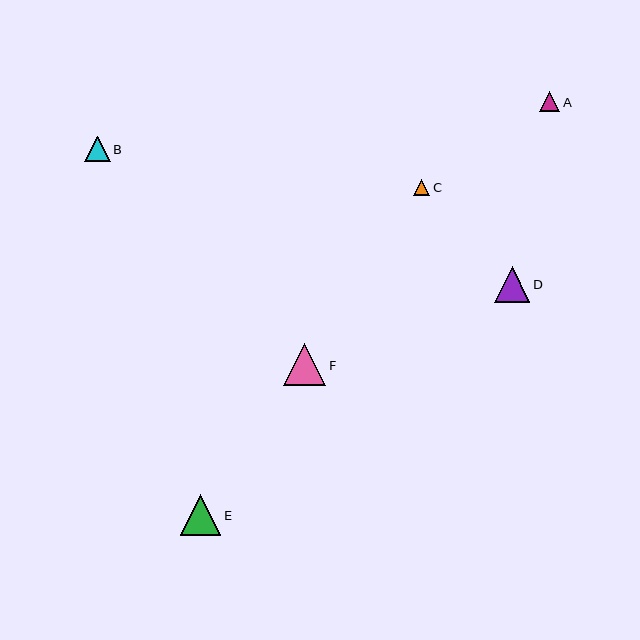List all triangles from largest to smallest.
From largest to smallest: F, E, D, B, A, C.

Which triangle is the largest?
Triangle F is the largest with a size of approximately 42 pixels.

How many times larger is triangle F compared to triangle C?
Triangle F is approximately 2.6 times the size of triangle C.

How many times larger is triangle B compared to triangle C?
Triangle B is approximately 1.6 times the size of triangle C.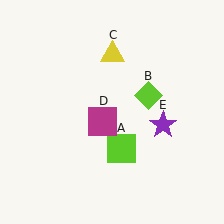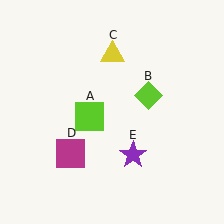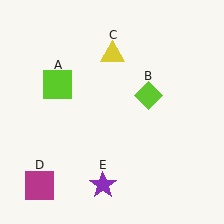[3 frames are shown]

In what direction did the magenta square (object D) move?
The magenta square (object D) moved down and to the left.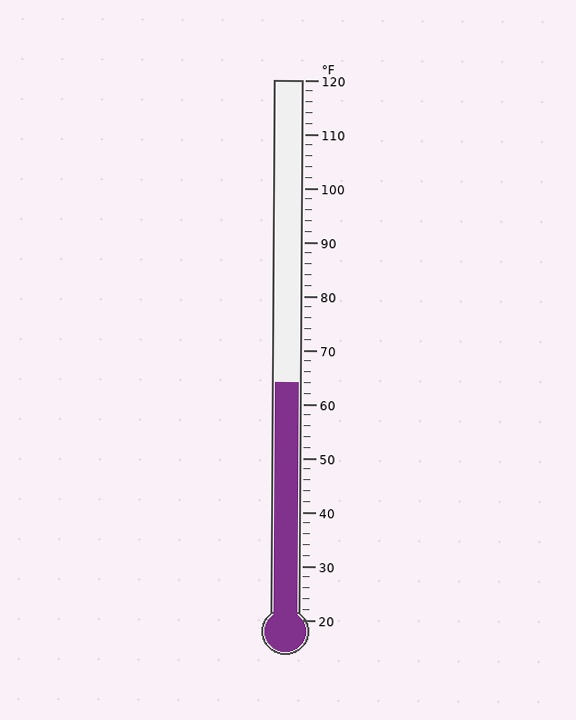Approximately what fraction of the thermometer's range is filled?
The thermometer is filled to approximately 45% of its range.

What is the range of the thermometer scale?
The thermometer scale ranges from 20°F to 120°F.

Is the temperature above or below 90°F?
The temperature is below 90°F.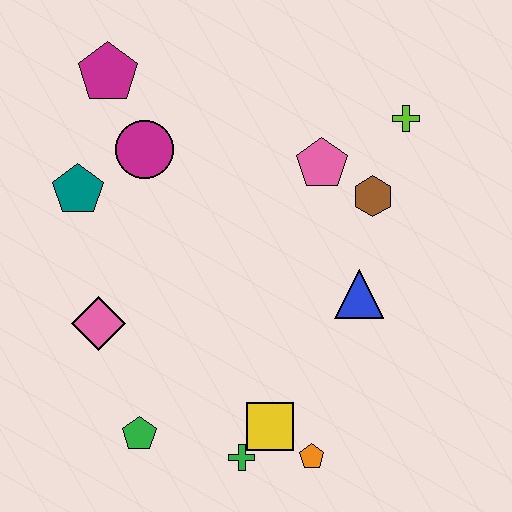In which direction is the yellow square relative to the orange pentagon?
The yellow square is to the left of the orange pentagon.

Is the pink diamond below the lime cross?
Yes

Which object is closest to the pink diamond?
The green pentagon is closest to the pink diamond.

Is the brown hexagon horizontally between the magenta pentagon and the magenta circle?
No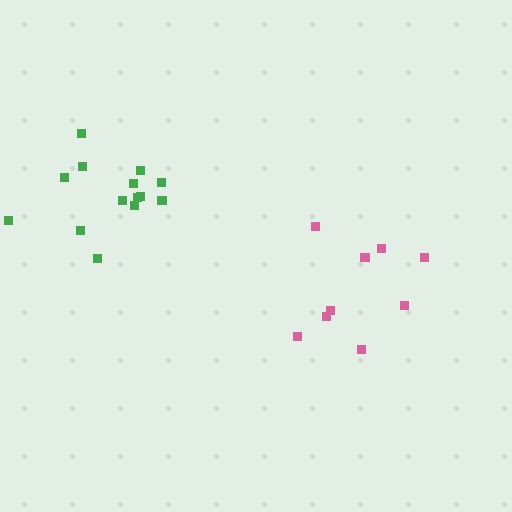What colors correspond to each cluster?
The clusters are colored: green, pink.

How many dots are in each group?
Group 1: 14 dots, Group 2: 9 dots (23 total).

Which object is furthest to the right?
The pink cluster is rightmost.